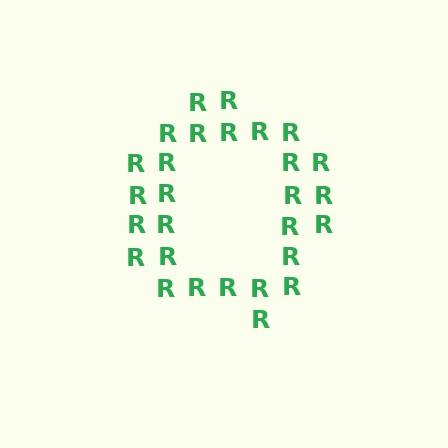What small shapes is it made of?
It is made of small letter R's.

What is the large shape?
The large shape is the letter Q.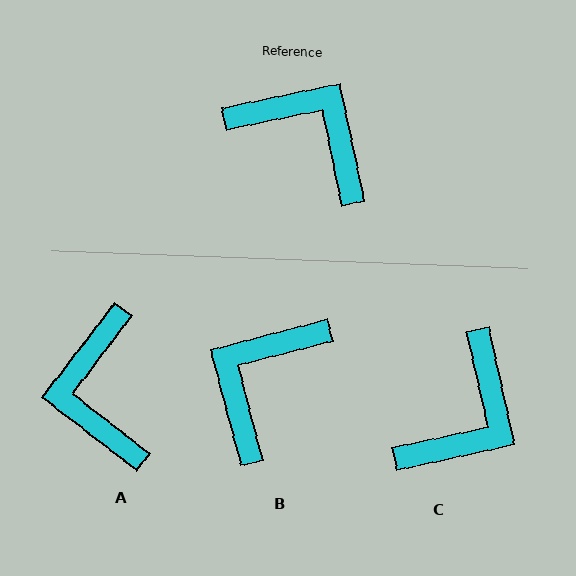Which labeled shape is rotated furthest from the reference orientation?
A, about 131 degrees away.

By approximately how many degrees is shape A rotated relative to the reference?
Approximately 131 degrees counter-clockwise.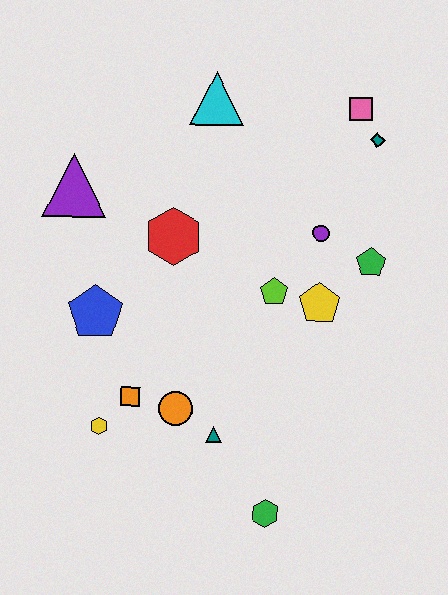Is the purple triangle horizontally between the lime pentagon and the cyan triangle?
No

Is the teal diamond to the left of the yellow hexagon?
No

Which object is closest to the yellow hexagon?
The orange square is closest to the yellow hexagon.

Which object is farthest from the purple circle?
The yellow hexagon is farthest from the purple circle.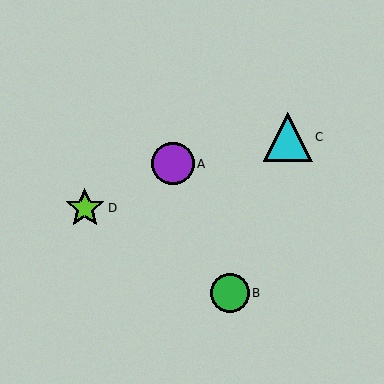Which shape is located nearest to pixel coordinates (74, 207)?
The lime star (labeled D) at (85, 208) is nearest to that location.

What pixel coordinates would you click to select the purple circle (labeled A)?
Click at (173, 164) to select the purple circle A.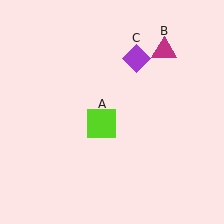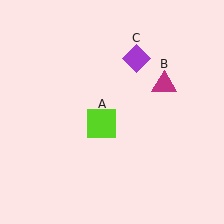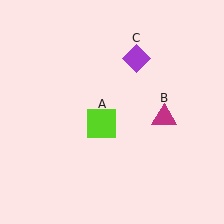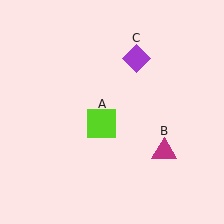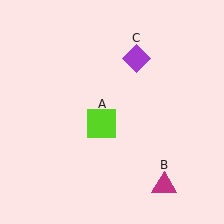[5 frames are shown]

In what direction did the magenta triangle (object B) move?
The magenta triangle (object B) moved down.